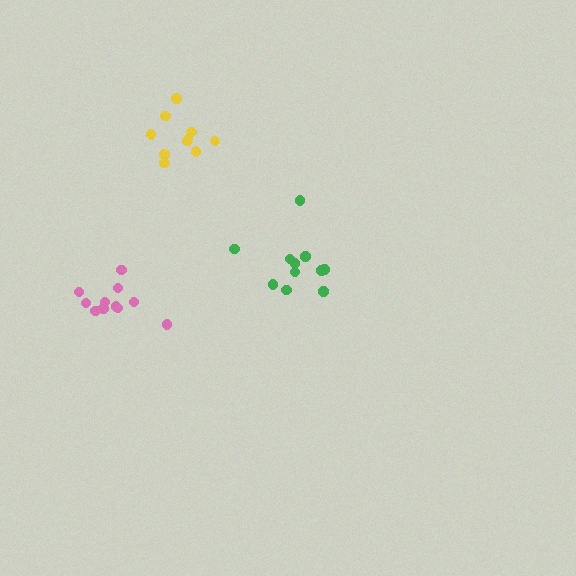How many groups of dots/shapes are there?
There are 3 groups.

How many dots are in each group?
Group 1: 11 dots, Group 2: 11 dots, Group 3: 9 dots (31 total).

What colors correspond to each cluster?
The clusters are colored: green, pink, yellow.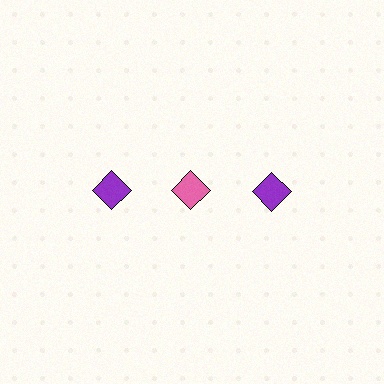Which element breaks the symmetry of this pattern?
The pink diamond in the top row, second from left column breaks the symmetry. All other shapes are purple diamonds.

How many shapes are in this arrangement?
There are 3 shapes arranged in a grid pattern.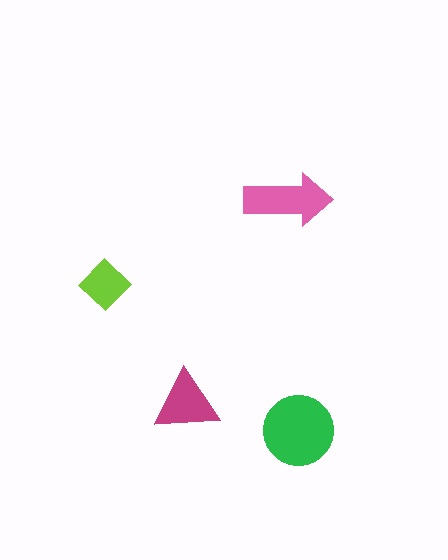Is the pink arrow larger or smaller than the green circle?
Smaller.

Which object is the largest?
The green circle.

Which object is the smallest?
The lime diamond.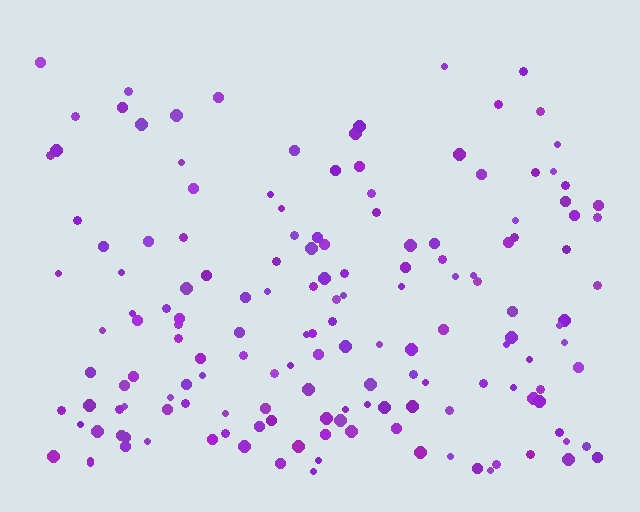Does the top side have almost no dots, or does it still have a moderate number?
Still a moderate number, just noticeably fewer than the bottom.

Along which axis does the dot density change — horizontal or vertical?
Vertical.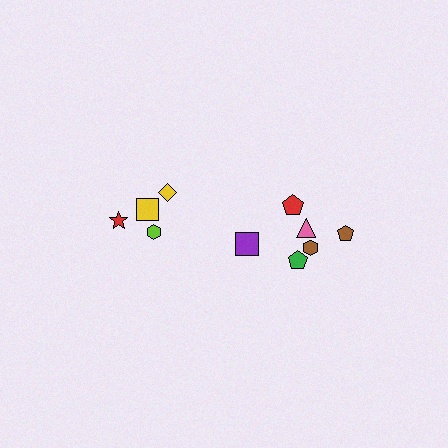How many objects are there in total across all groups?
There are 10 objects.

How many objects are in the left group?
There are 4 objects.